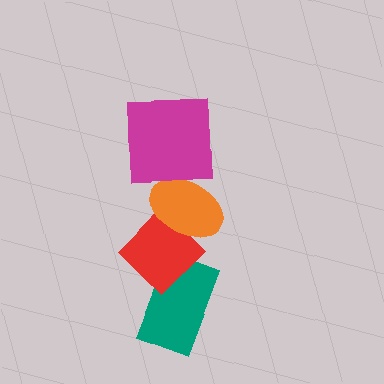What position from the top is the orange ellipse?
The orange ellipse is 2nd from the top.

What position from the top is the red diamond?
The red diamond is 3rd from the top.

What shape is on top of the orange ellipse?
The magenta square is on top of the orange ellipse.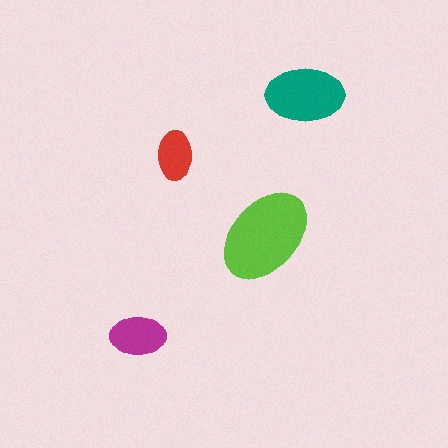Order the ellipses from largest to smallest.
the lime one, the teal one, the magenta one, the red one.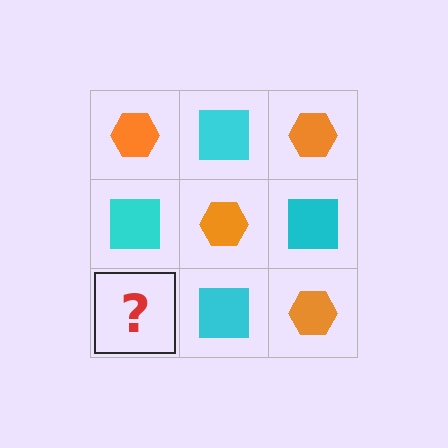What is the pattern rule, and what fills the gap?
The rule is that it alternates orange hexagon and cyan square in a checkerboard pattern. The gap should be filled with an orange hexagon.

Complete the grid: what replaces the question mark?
The question mark should be replaced with an orange hexagon.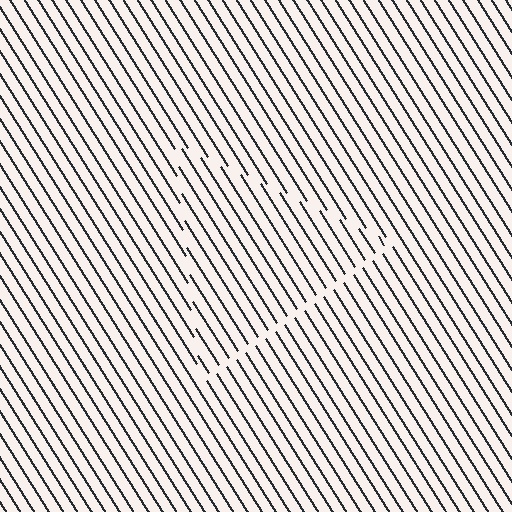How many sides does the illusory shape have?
3 sides — the line-ends trace a triangle.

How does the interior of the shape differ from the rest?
The interior of the shape contains the same grating, shifted by half a period — the contour is defined by the phase discontinuity where line-ends from the inner and outer gratings abut.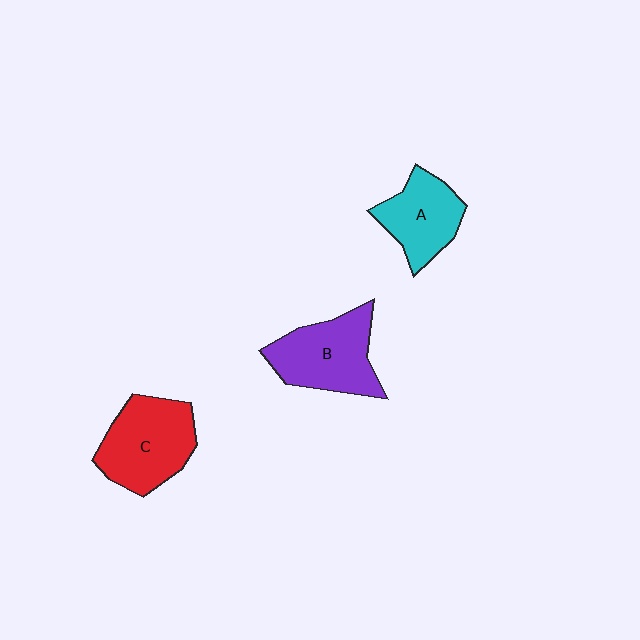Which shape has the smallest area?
Shape A (cyan).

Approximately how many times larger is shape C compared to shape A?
Approximately 1.3 times.